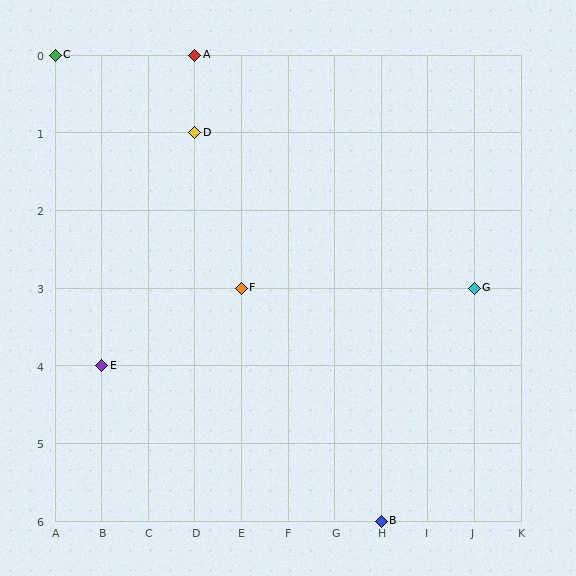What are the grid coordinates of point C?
Point C is at grid coordinates (A, 0).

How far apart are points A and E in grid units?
Points A and E are 2 columns and 4 rows apart (about 4.5 grid units diagonally).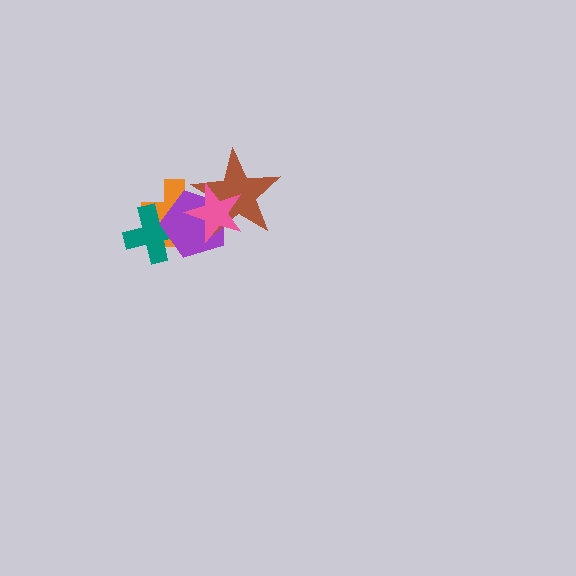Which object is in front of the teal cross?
The purple pentagon is in front of the teal cross.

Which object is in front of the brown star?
The pink star is in front of the brown star.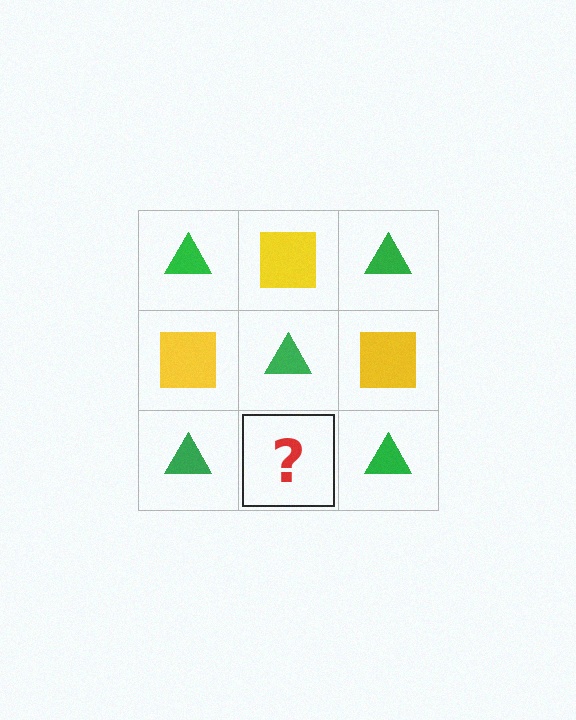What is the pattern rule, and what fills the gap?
The rule is that it alternates green triangle and yellow square in a checkerboard pattern. The gap should be filled with a yellow square.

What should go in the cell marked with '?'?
The missing cell should contain a yellow square.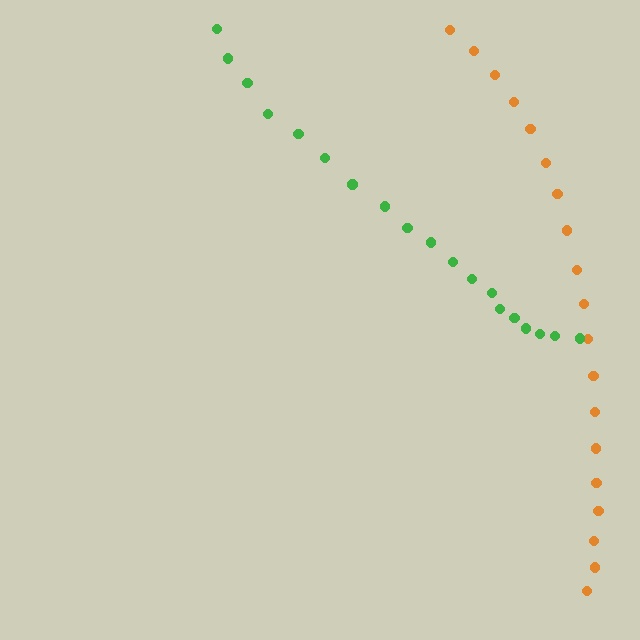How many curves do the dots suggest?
There are 2 distinct paths.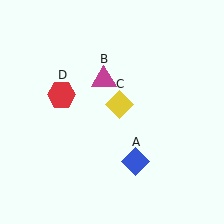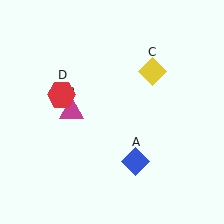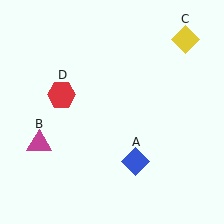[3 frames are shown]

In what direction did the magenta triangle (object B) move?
The magenta triangle (object B) moved down and to the left.